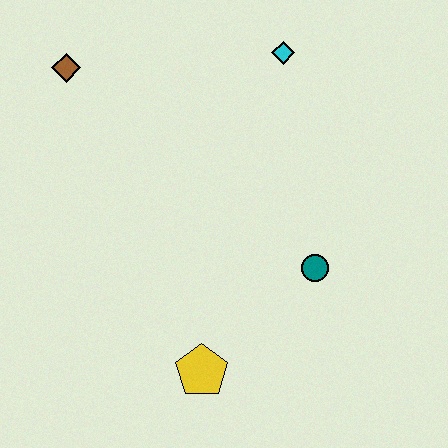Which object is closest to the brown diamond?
The cyan diamond is closest to the brown diamond.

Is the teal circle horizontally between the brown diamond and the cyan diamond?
No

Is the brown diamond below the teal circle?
No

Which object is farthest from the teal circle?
The brown diamond is farthest from the teal circle.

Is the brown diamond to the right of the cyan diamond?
No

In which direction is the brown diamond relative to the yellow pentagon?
The brown diamond is above the yellow pentagon.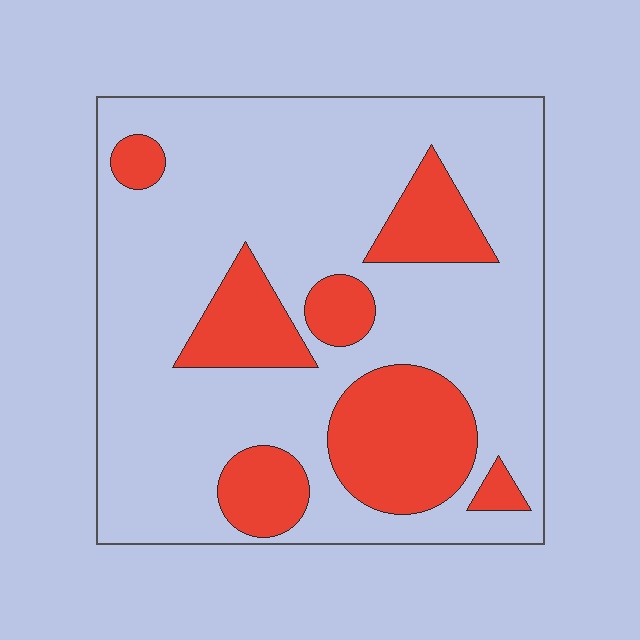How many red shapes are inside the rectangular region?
7.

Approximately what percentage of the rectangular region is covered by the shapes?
Approximately 25%.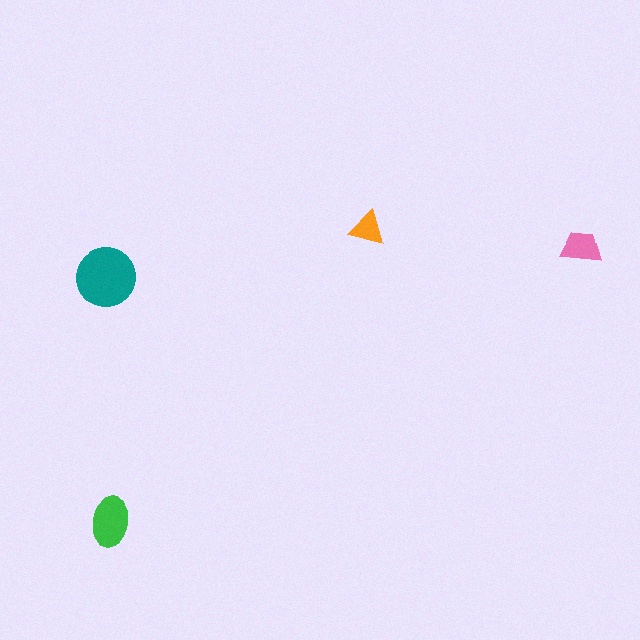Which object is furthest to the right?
The pink trapezoid is rightmost.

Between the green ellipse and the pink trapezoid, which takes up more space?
The green ellipse.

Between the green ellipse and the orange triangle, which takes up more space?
The green ellipse.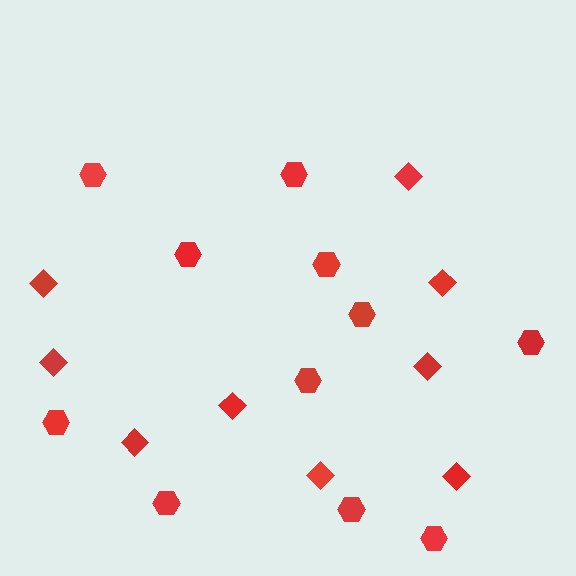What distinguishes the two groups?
There are 2 groups: one group of diamonds (9) and one group of hexagons (11).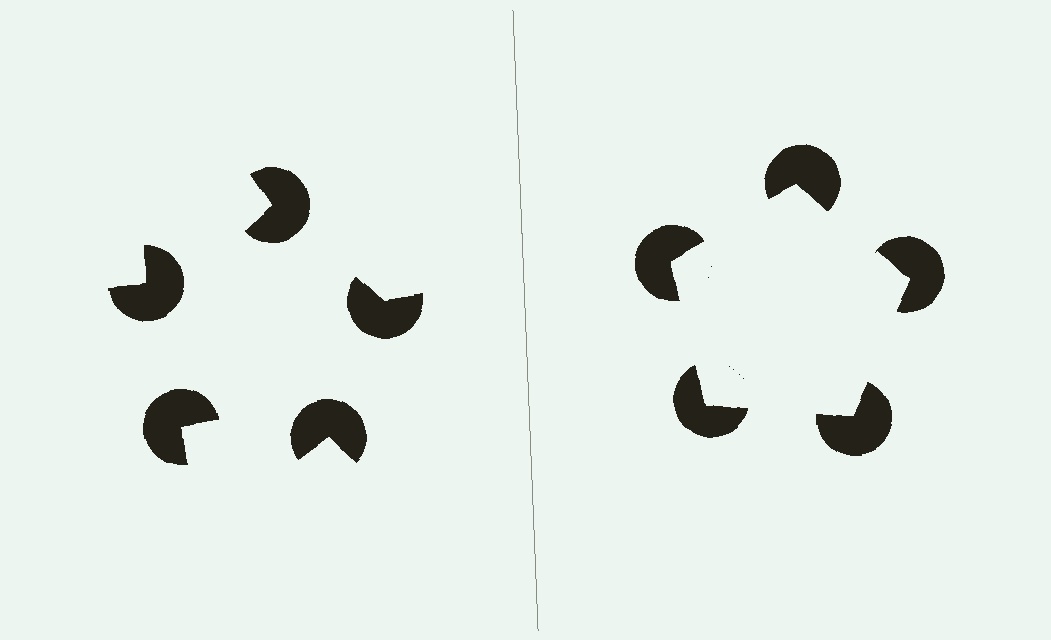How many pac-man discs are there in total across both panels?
10 — 5 on each side.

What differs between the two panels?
The pac-man discs are positioned identically on both sides; only the wedge orientations differ. On the right they align to a pentagon; on the left they are misaligned.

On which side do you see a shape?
An illusory pentagon appears on the right side. On the left side the wedge cuts are rotated, so no coherent shape forms.